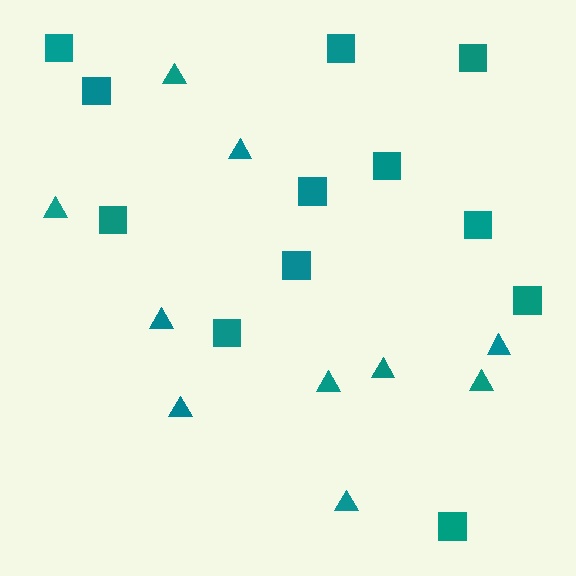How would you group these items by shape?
There are 2 groups: one group of triangles (10) and one group of squares (12).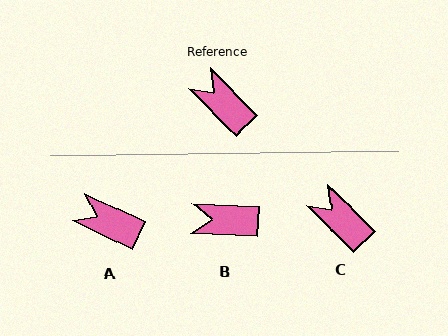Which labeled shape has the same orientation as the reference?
C.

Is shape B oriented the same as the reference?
No, it is off by about 43 degrees.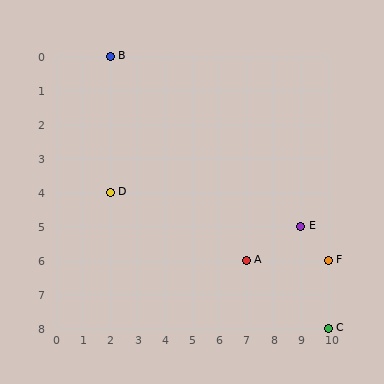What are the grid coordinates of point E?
Point E is at grid coordinates (9, 5).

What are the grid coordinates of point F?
Point F is at grid coordinates (10, 6).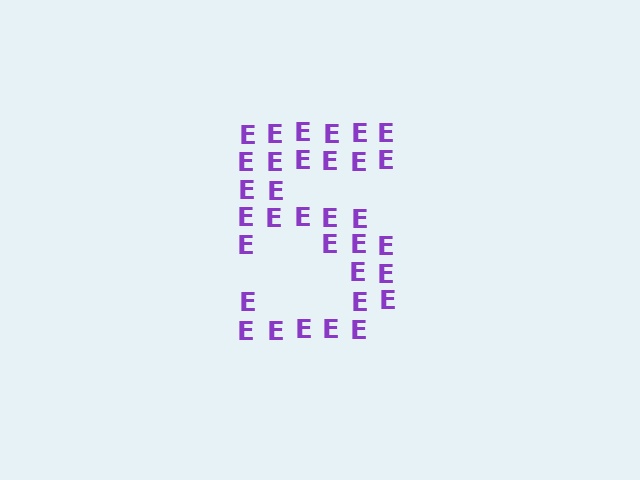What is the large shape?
The large shape is the digit 5.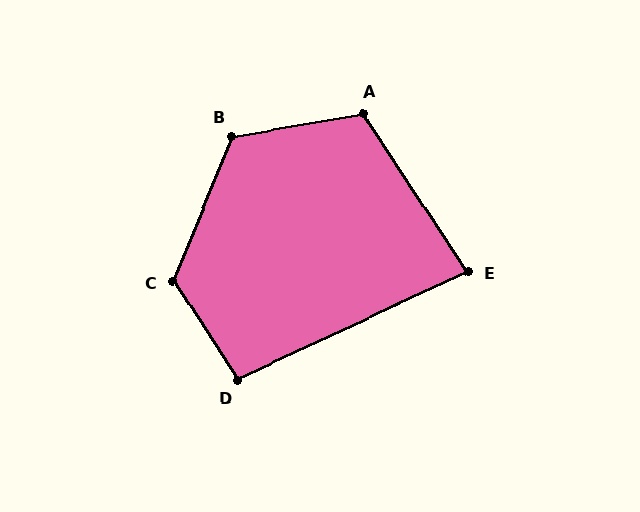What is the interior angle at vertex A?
Approximately 114 degrees (obtuse).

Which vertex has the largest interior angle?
C, at approximately 125 degrees.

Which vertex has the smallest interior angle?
E, at approximately 82 degrees.